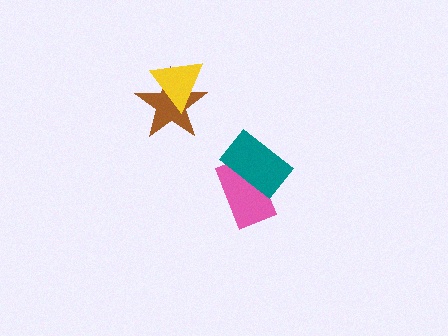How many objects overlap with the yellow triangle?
1 object overlaps with the yellow triangle.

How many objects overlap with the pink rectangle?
1 object overlaps with the pink rectangle.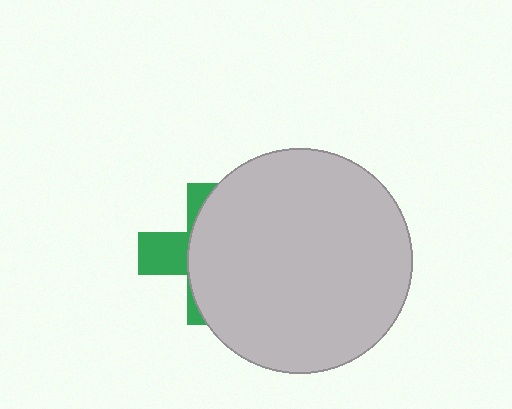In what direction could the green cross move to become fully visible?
The green cross could move left. That would shift it out from behind the light gray circle entirely.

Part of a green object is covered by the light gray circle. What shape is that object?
It is a cross.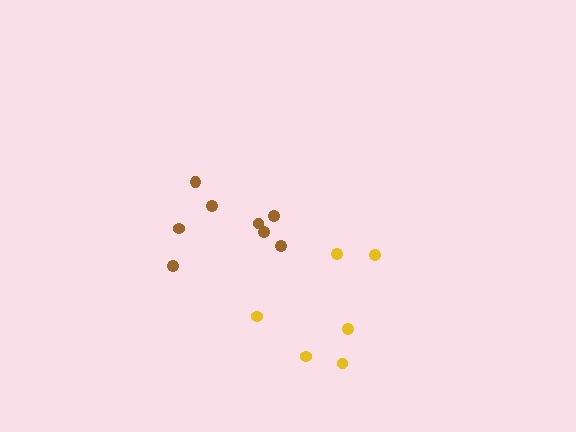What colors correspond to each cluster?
The clusters are colored: brown, yellow.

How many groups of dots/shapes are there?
There are 2 groups.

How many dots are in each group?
Group 1: 8 dots, Group 2: 6 dots (14 total).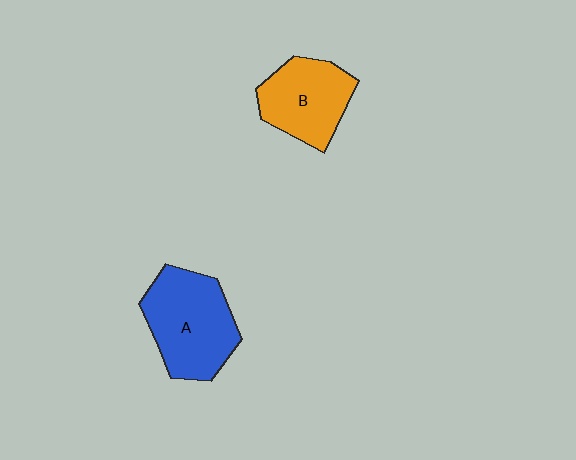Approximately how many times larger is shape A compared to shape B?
Approximately 1.3 times.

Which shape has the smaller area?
Shape B (orange).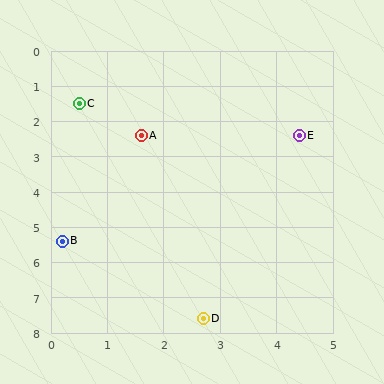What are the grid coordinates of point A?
Point A is at approximately (1.6, 2.4).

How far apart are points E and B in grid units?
Points E and B are about 5.2 grid units apart.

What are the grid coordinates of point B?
Point B is at approximately (0.2, 5.4).